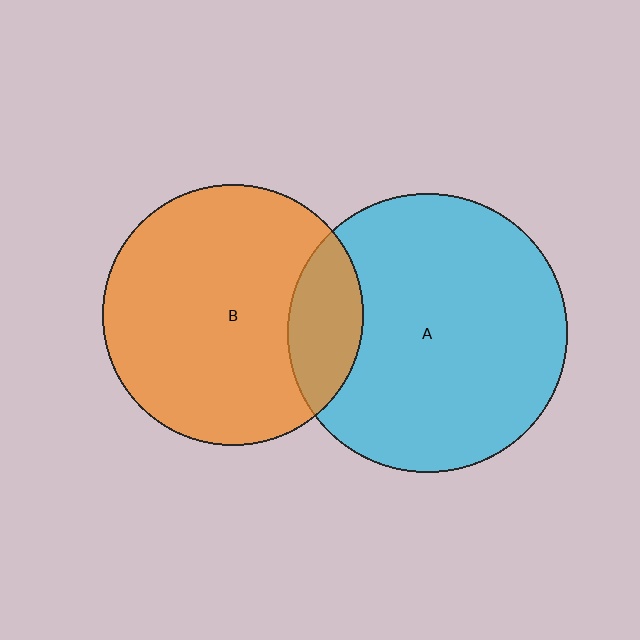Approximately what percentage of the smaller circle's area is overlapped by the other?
Approximately 20%.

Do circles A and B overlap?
Yes.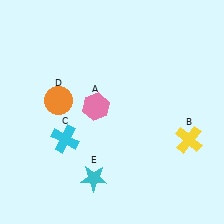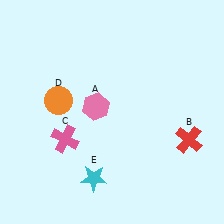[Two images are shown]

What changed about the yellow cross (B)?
In Image 1, B is yellow. In Image 2, it changed to red.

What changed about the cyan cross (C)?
In Image 1, C is cyan. In Image 2, it changed to pink.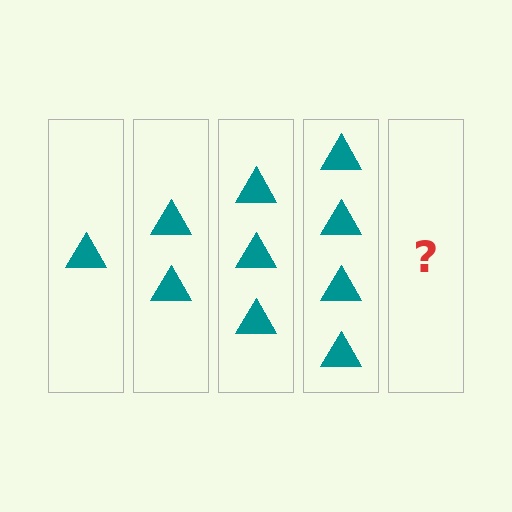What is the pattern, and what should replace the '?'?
The pattern is that each step adds one more triangle. The '?' should be 5 triangles.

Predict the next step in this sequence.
The next step is 5 triangles.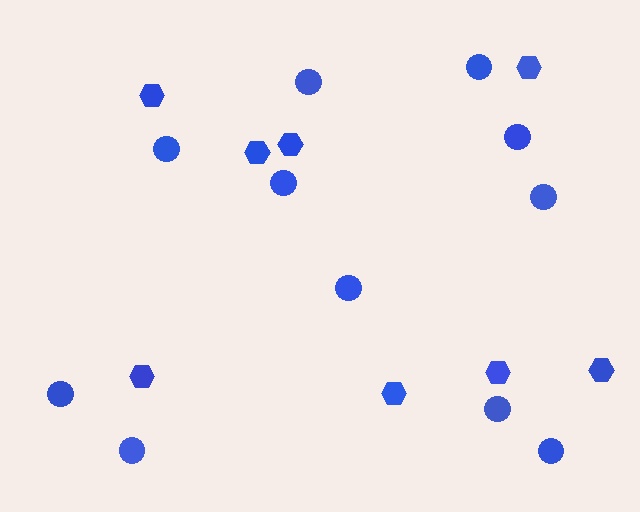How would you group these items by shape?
There are 2 groups: one group of circles (11) and one group of hexagons (8).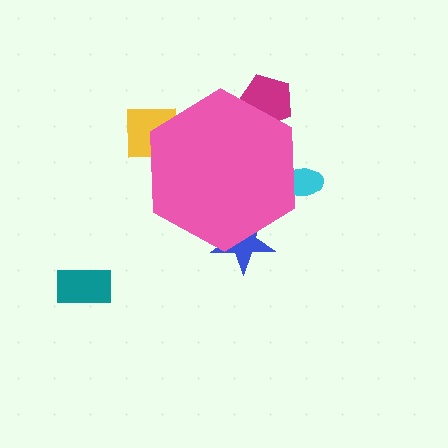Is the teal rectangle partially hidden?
No, the teal rectangle is fully visible.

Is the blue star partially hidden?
Yes, the blue star is partially hidden behind the pink hexagon.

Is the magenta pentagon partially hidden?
Yes, the magenta pentagon is partially hidden behind the pink hexagon.